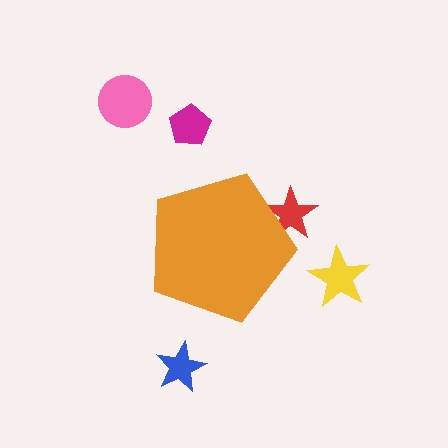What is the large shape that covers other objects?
An orange pentagon.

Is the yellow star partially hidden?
No, the yellow star is fully visible.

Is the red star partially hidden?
Yes, the red star is partially hidden behind the orange pentagon.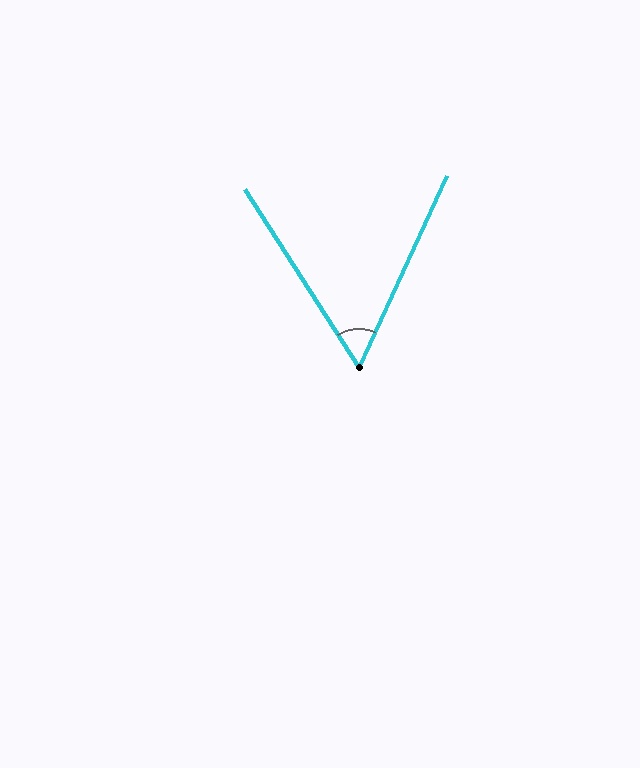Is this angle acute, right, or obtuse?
It is acute.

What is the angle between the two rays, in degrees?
Approximately 57 degrees.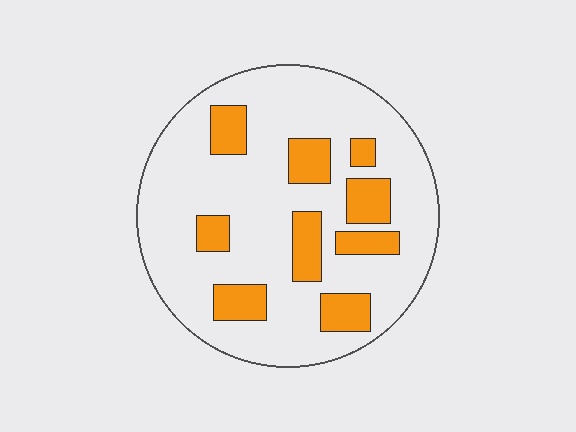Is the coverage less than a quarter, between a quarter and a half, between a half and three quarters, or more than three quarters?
Less than a quarter.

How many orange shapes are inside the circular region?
9.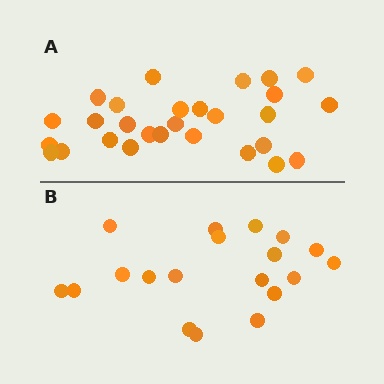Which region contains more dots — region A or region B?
Region A (the top region) has more dots.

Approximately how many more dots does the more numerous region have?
Region A has roughly 8 or so more dots than region B.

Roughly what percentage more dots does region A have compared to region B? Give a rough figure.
About 45% more.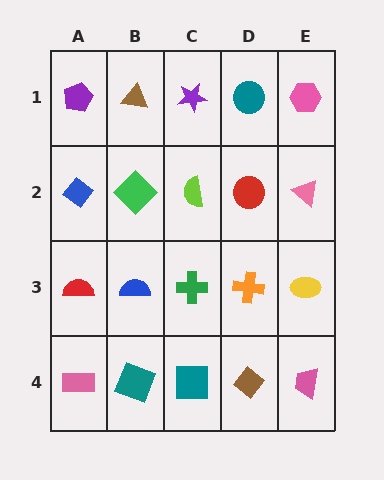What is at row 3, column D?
An orange cross.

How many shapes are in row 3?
5 shapes.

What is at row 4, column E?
A pink trapezoid.